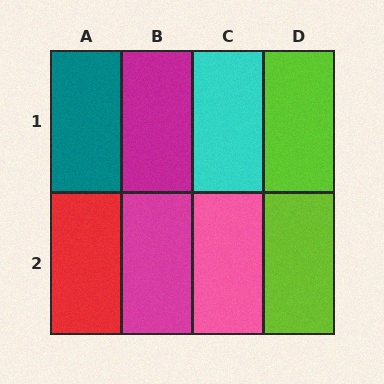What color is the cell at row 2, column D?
Lime.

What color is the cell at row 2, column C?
Pink.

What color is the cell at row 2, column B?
Magenta.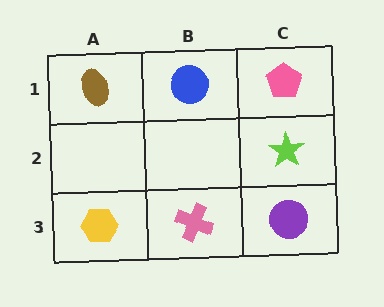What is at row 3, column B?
A pink cross.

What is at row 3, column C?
A purple circle.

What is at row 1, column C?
A pink pentagon.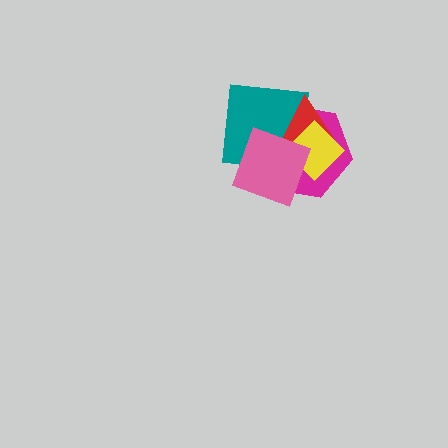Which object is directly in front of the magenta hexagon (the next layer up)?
The teal square is directly in front of the magenta hexagon.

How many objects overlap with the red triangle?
4 objects overlap with the red triangle.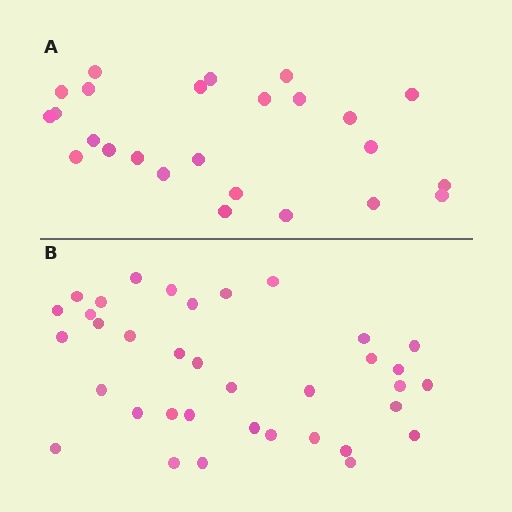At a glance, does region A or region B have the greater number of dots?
Region B (the bottom region) has more dots.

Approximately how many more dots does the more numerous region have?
Region B has roughly 12 or so more dots than region A.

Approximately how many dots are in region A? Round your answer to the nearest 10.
About 20 dots. (The exact count is 25, which rounds to 20.)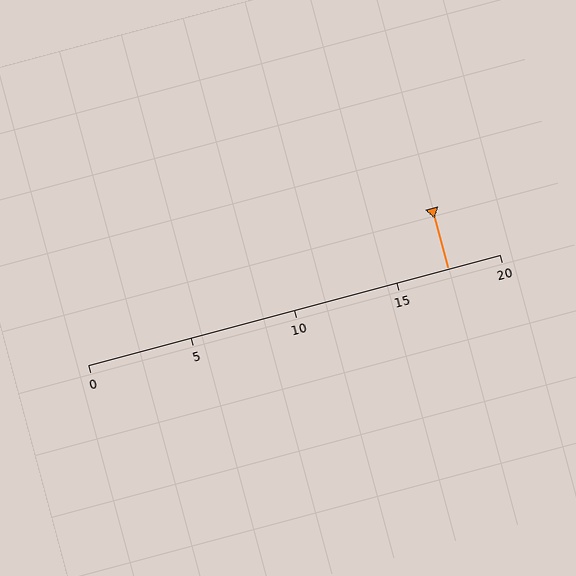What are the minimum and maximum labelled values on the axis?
The axis runs from 0 to 20.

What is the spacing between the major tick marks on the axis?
The major ticks are spaced 5 apart.